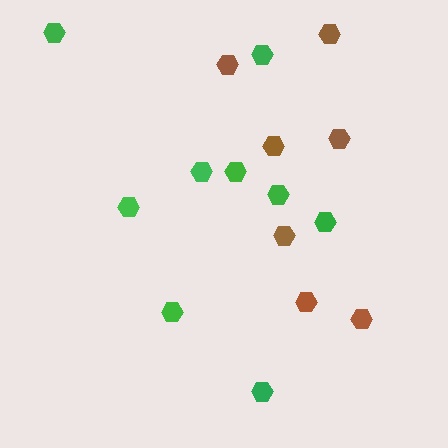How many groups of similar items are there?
There are 2 groups: one group of brown hexagons (7) and one group of green hexagons (9).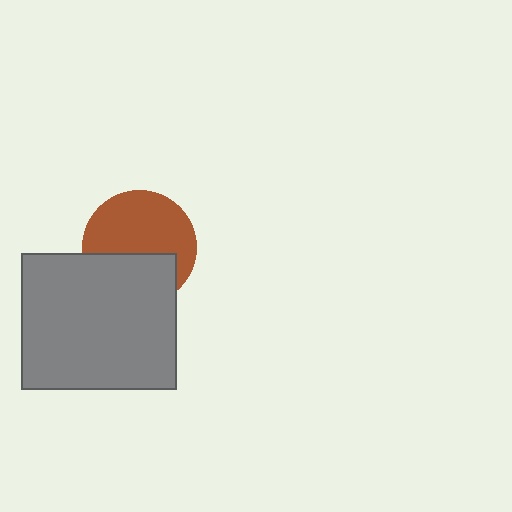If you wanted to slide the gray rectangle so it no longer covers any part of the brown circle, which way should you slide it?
Slide it down — that is the most direct way to separate the two shapes.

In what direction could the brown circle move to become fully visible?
The brown circle could move up. That would shift it out from behind the gray rectangle entirely.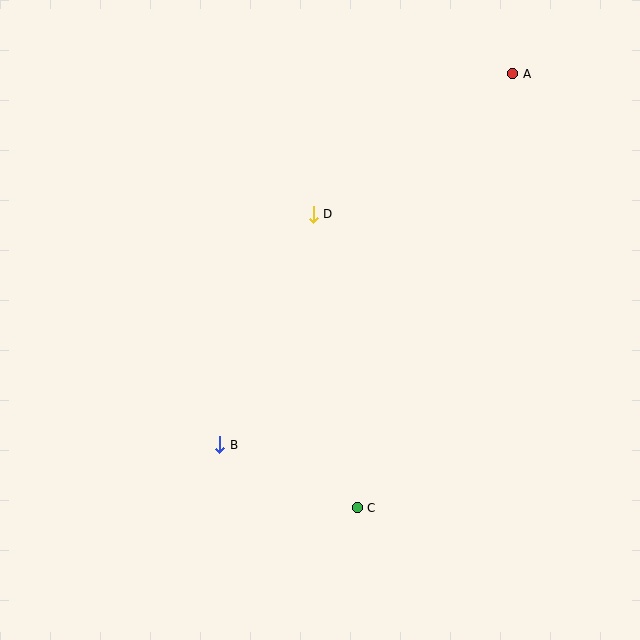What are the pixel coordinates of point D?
Point D is at (313, 214).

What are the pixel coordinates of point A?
Point A is at (513, 74).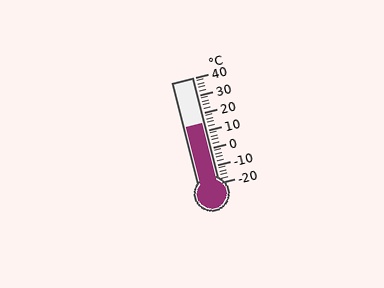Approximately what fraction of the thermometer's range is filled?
The thermometer is filled to approximately 55% of its range.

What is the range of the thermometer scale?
The thermometer scale ranges from -20°C to 40°C.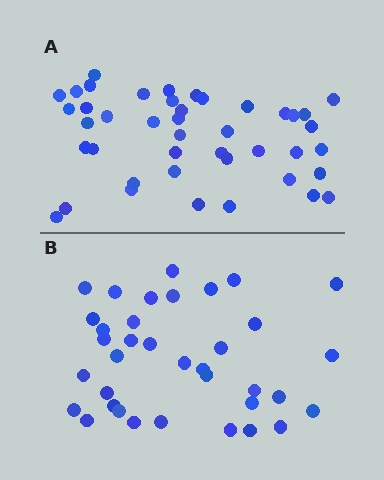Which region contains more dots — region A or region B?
Region A (the top region) has more dots.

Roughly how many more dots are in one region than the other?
Region A has roughly 8 or so more dots than region B.